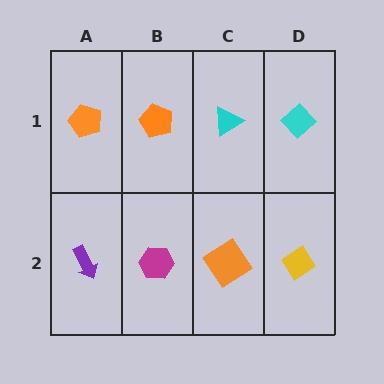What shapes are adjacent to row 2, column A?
An orange pentagon (row 1, column A), a magenta hexagon (row 2, column B).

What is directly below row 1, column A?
A purple arrow.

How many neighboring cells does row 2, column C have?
3.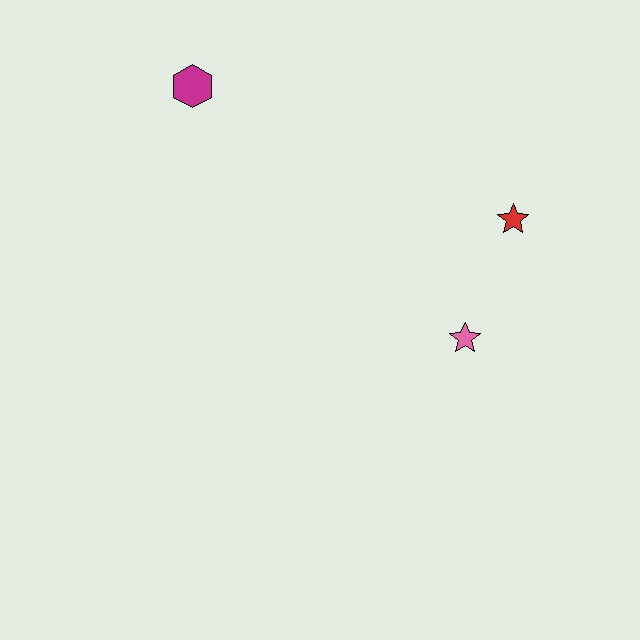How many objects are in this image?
There are 3 objects.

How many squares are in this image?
There are no squares.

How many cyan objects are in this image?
There are no cyan objects.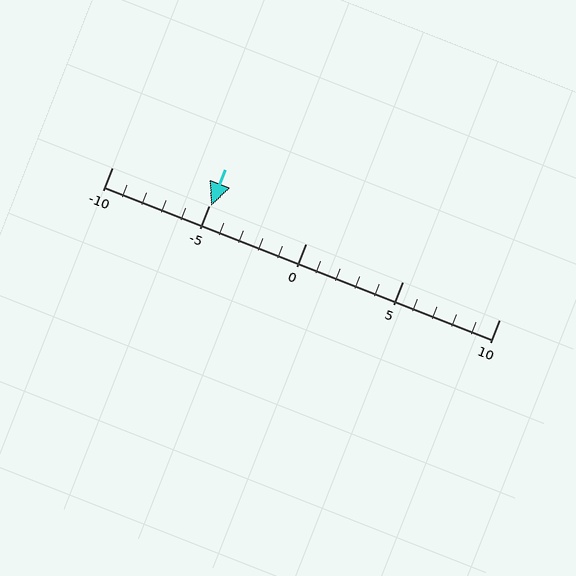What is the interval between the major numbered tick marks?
The major tick marks are spaced 5 units apart.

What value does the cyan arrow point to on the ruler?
The cyan arrow points to approximately -5.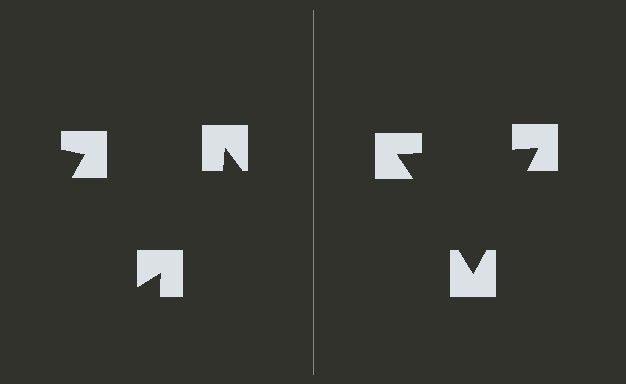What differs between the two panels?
The notched squares are positioned identically on both sides; only the wedge orientations differ. On the right they align to a triangle; on the left they are misaligned.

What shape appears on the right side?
An illusory triangle.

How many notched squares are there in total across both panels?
6 — 3 on each side.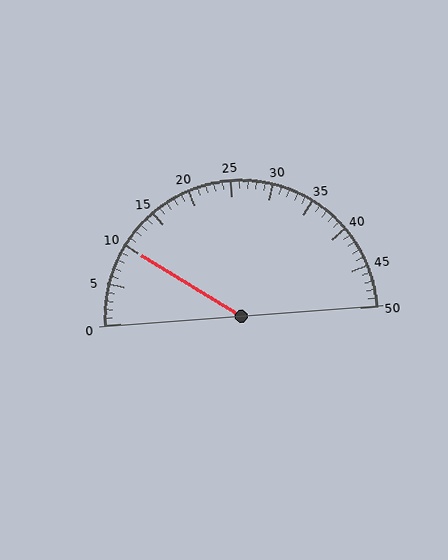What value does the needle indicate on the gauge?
The needle indicates approximately 10.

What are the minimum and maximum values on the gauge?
The gauge ranges from 0 to 50.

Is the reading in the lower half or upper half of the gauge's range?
The reading is in the lower half of the range (0 to 50).